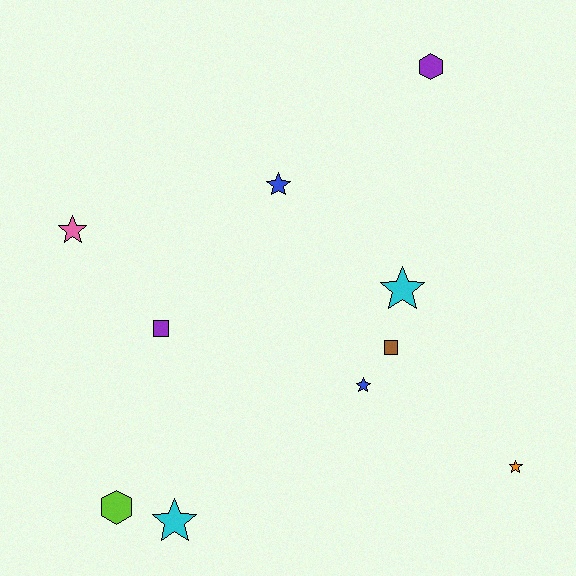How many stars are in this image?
There are 6 stars.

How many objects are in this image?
There are 10 objects.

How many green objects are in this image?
There are no green objects.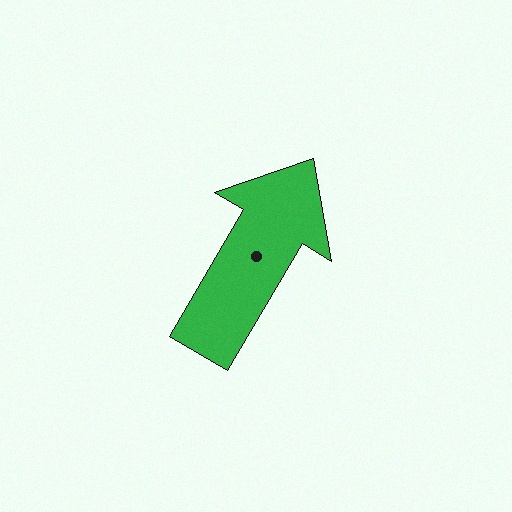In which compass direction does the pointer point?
Northeast.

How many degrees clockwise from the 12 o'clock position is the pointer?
Approximately 30 degrees.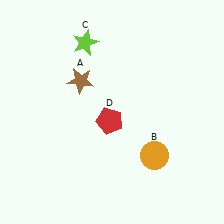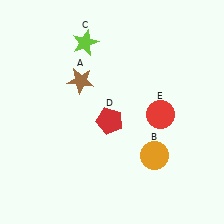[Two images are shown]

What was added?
A red circle (E) was added in Image 2.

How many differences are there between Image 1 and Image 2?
There is 1 difference between the two images.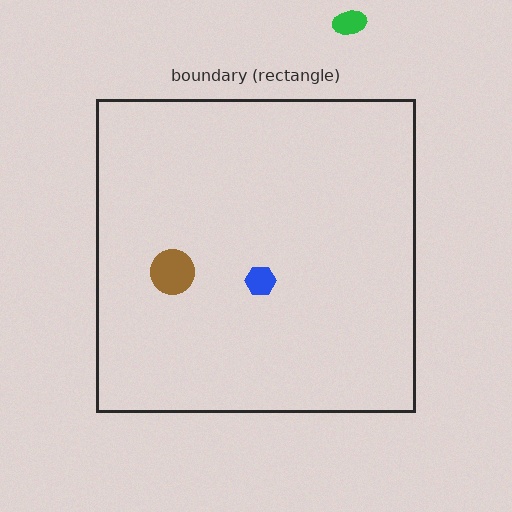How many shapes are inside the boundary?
2 inside, 1 outside.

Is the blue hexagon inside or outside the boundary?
Inside.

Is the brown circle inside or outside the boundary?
Inside.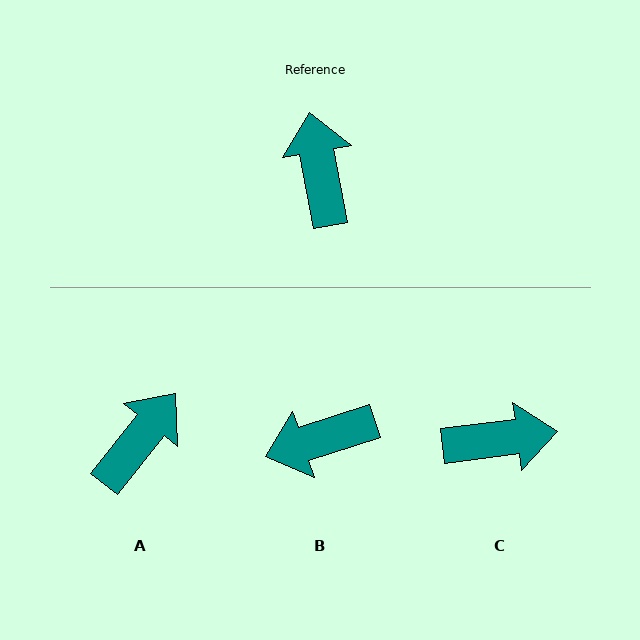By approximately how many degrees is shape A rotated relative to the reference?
Approximately 49 degrees clockwise.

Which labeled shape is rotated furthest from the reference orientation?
B, about 98 degrees away.